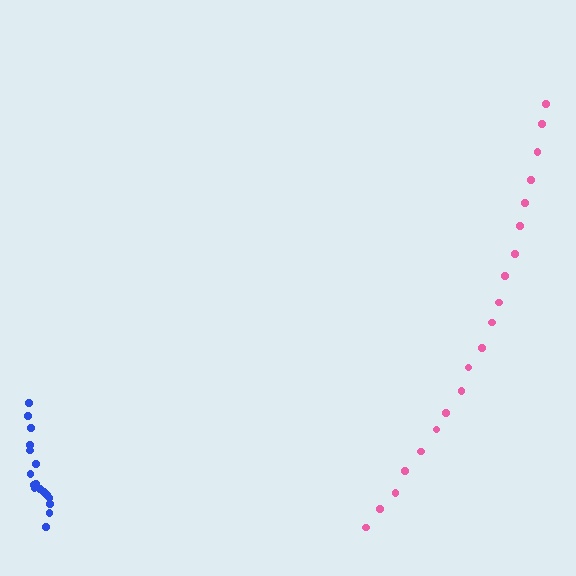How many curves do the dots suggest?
There are 2 distinct paths.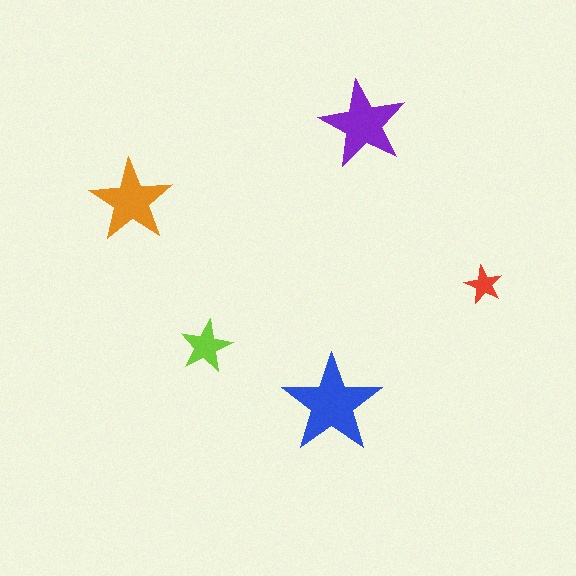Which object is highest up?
The purple star is topmost.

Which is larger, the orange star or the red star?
The orange one.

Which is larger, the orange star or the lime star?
The orange one.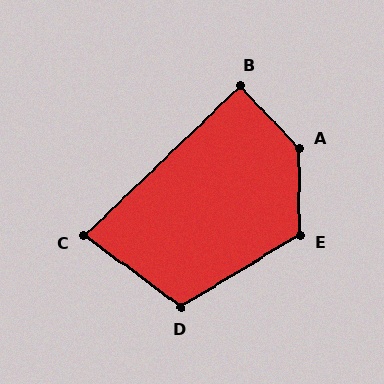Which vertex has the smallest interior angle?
C, at approximately 81 degrees.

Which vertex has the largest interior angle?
A, at approximately 136 degrees.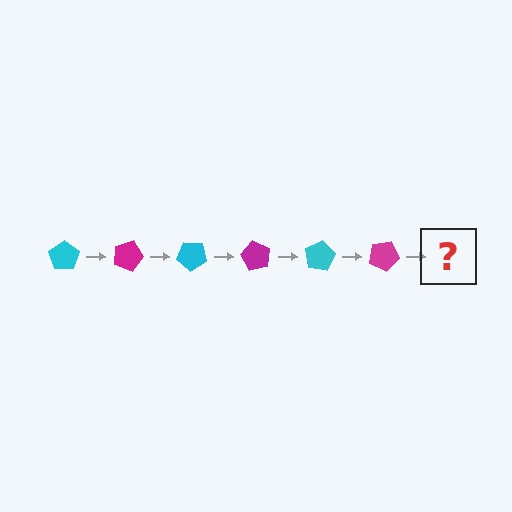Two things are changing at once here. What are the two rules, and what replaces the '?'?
The two rules are that it rotates 20 degrees each step and the color cycles through cyan and magenta. The '?' should be a cyan pentagon, rotated 120 degrees from the start.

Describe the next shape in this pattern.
It should be a cyan pentagon, rotated 120 degrees from the start.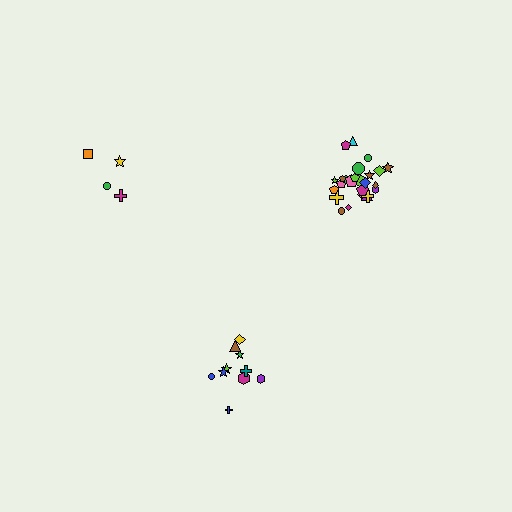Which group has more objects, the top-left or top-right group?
The top-right group.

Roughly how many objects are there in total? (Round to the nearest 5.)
Roughly 40 objects in total.